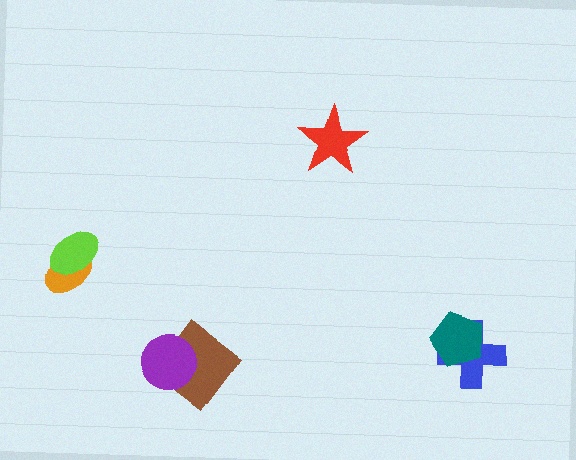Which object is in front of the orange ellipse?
The lime ellipse is in front of the orange ellipse.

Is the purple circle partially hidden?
No, no other shape covers it.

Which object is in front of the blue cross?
The teal pentagon is in front of the blue cross.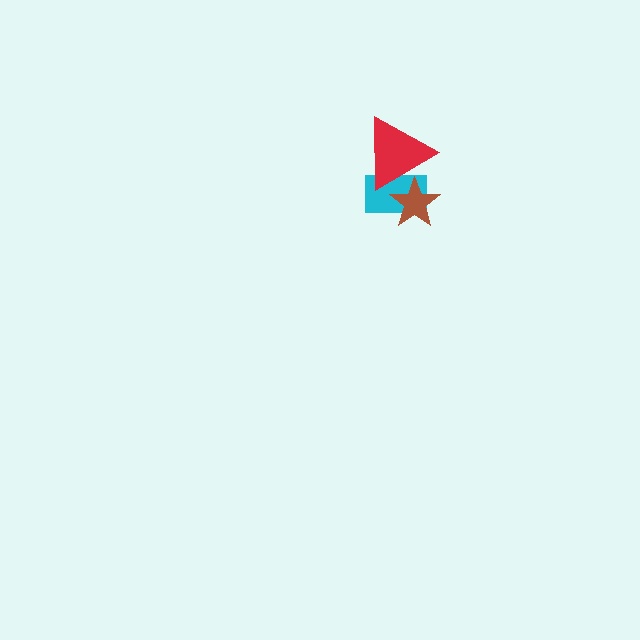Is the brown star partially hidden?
No, no other shape covers it.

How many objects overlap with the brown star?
2 objects overlap with the brown star.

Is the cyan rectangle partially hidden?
Yes, it is partially covered by another shape.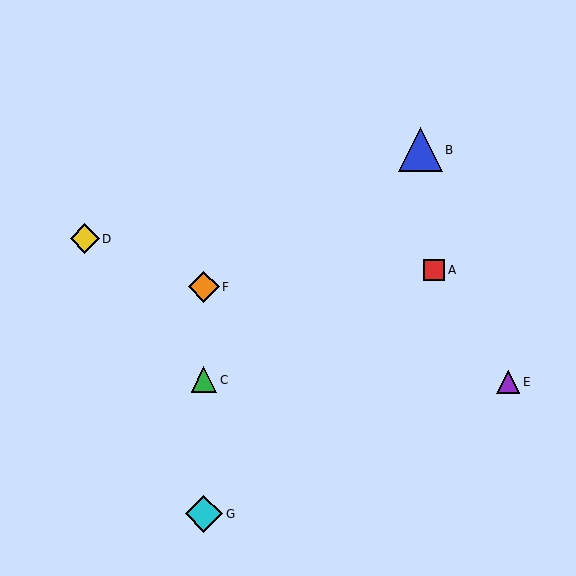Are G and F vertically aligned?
Yes, both are at x≈204.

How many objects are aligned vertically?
3 objects (C, F, G) are aligned vertically.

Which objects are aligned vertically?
Objects C, F, G are aligned vertically.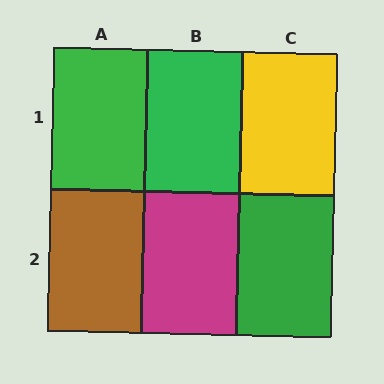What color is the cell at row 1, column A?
Green.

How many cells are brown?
1 cell is brown.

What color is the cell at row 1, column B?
Green.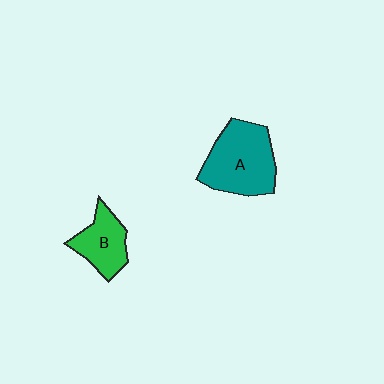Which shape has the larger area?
Shape A (teal).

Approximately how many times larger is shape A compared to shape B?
Approximately 1.7 times.